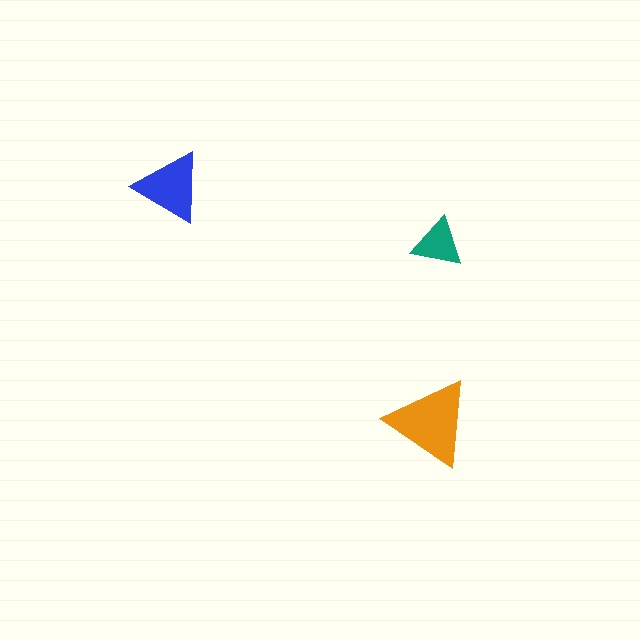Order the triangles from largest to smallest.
the orange one, the blue one, the teal one.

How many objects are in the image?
There are 3 objects in the image.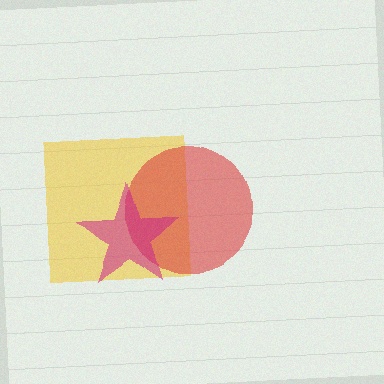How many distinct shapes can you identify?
There are 3 distinct shapes: a yellow square, a red circle, a magenta star.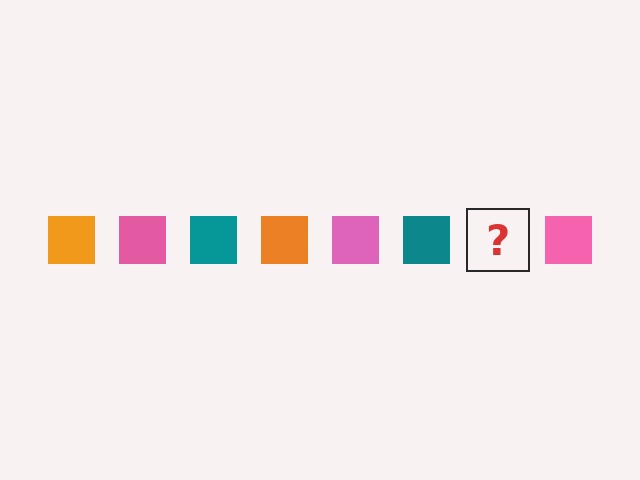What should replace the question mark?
The question mark should be replaced with an orange square.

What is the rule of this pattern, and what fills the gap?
The rule is that the pattern cycles through orange, pink, teal squares. The gap should be filled with an orange square.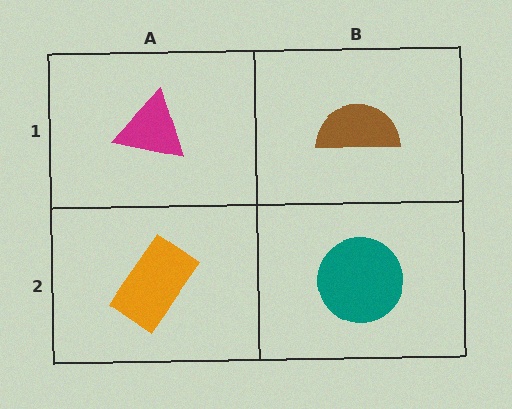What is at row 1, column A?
A magenta triangle.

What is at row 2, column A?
An orange rectangle.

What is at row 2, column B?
A teal circle.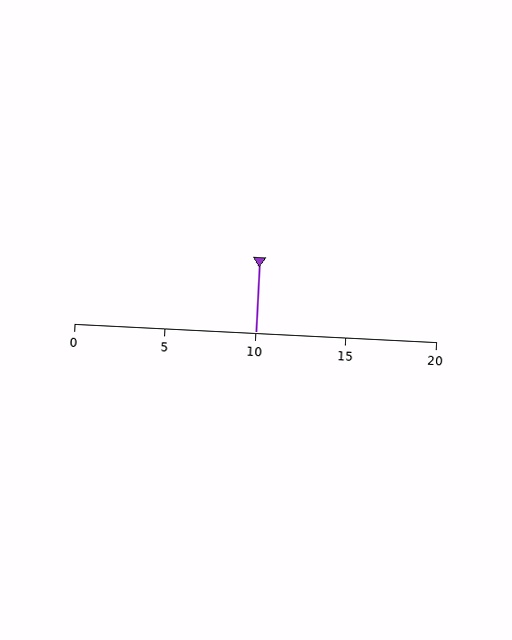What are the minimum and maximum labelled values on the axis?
The axis runs from 0 to 20.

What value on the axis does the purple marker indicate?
The marker indicates approximately 10.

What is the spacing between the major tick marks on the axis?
The major ticks are spaced 5 apart.